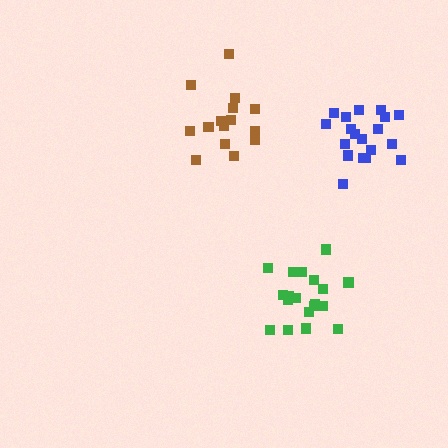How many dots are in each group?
Group 1: 20 dots, Group 2: 15 dots, Group 3: 19 dots (54 total).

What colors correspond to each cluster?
The clusters are colored: green, brown, blue.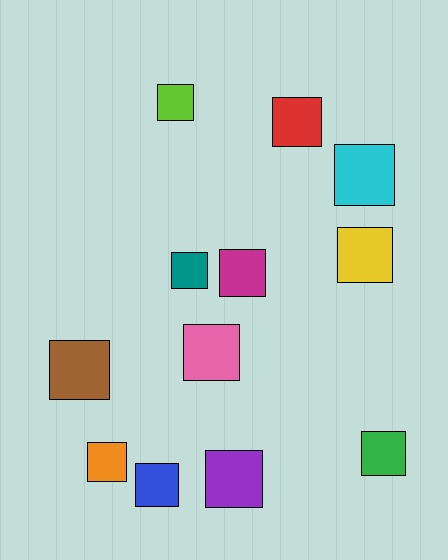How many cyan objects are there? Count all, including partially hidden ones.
There is 1 cyan object.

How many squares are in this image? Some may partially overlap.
There are 12 squares.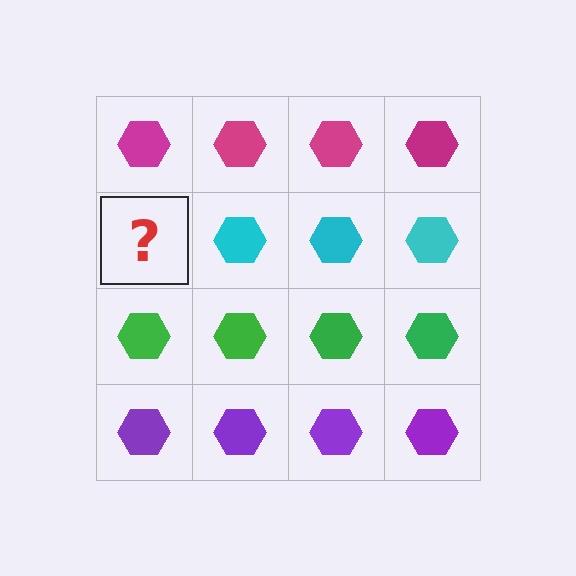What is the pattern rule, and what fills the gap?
The rule is that each row has a consistent color. The gap should be filled with a cyan hexagon.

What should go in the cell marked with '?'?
The missing cell should contain a cyan hexagon.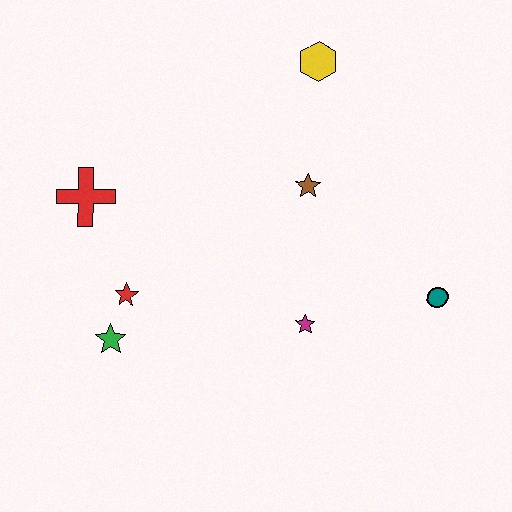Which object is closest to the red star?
The green star is closest to the red star.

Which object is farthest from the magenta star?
The yellow hexagon is farthest from the magenta star.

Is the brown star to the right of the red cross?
Yes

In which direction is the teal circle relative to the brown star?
The teal circle is to the right of the brown star.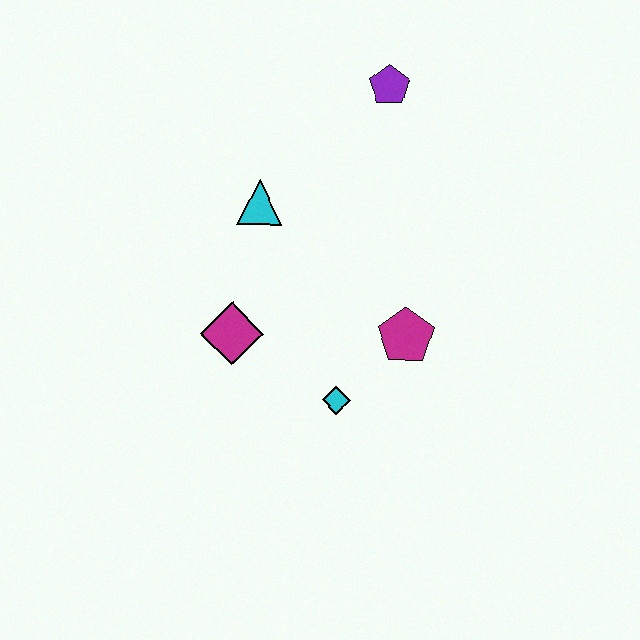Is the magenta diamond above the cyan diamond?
Yes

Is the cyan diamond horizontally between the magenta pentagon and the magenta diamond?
Yes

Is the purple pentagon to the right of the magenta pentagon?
No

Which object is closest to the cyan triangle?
The magenta diamond is closest to the cyan triangle.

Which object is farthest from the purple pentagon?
The cyan diamond is farthest from the purple pentagon.